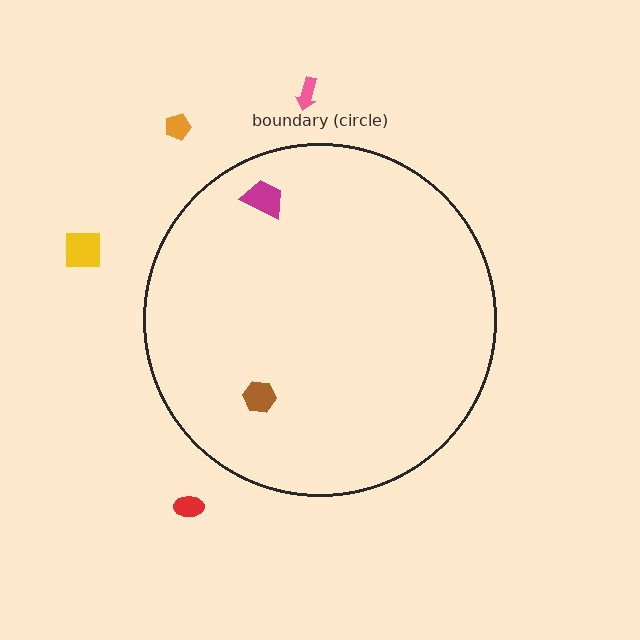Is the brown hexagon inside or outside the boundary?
Inside.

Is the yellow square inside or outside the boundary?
Outside.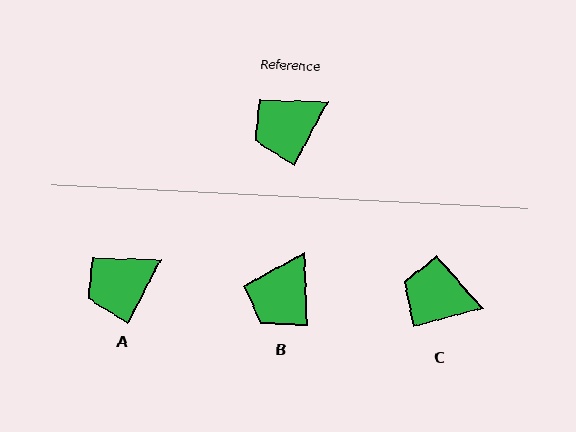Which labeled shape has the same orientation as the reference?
A.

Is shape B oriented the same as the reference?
No, it is off by about 29 degrees.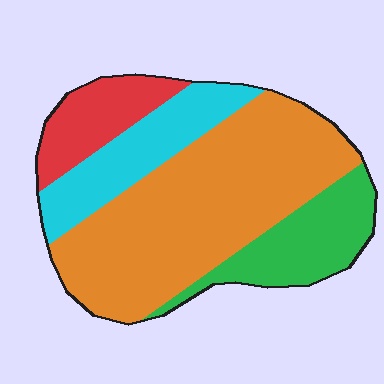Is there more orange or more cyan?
Orange.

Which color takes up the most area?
Orange, at roughly 55%.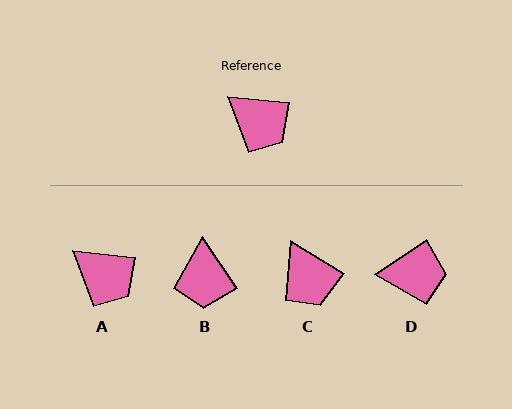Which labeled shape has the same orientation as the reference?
A.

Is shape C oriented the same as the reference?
No, it is off by about 26 degrees.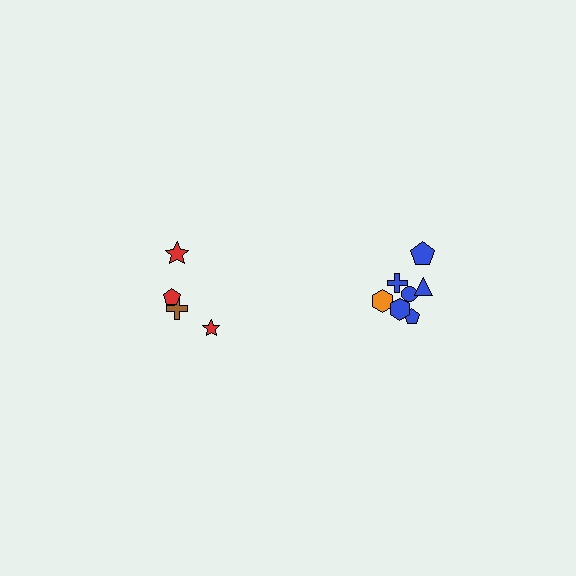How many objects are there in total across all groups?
There are 11 objects.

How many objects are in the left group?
There are 4 objects.